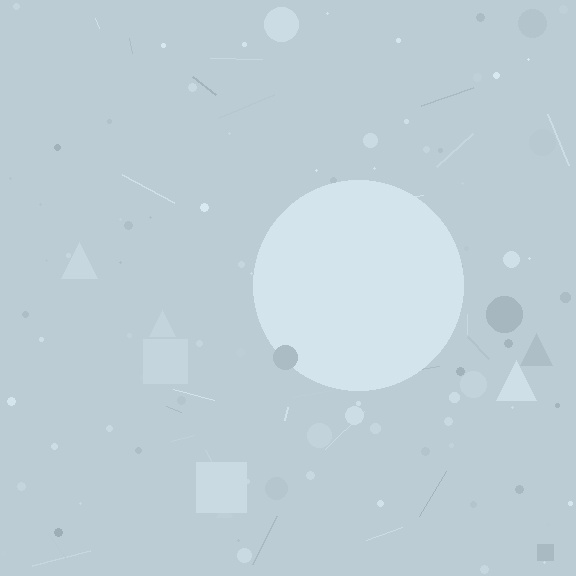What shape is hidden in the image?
A circle is hidden in the image.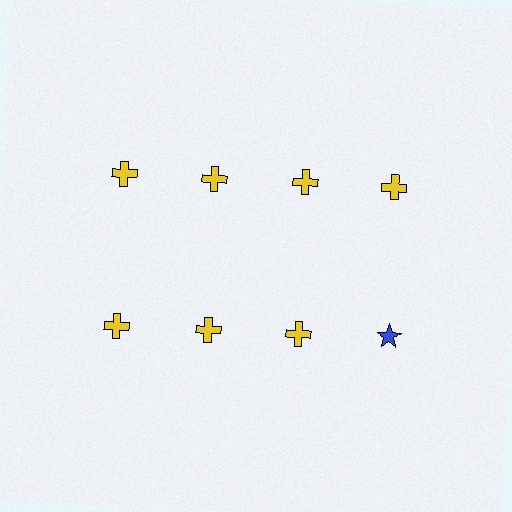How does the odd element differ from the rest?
It differs in both color (blue instead of yellow) and shape (star instead of cross).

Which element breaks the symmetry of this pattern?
The blue star in the second row, second from right column breaks the symmetry. All other shapes are yellow crosses.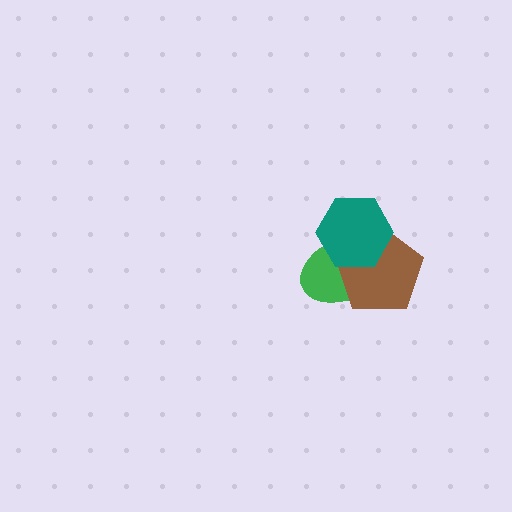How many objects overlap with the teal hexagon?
2 objects overlap with the teal hexagon.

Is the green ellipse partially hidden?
Yes, it is partially covered by another shape.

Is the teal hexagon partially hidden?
No, no other shape covers it.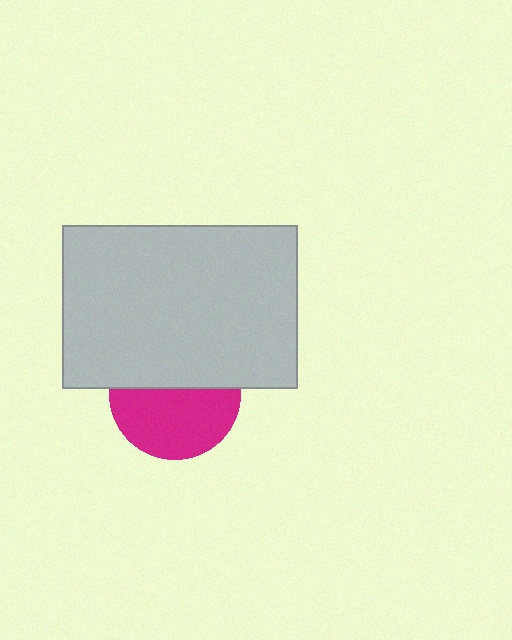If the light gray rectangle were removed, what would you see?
You would see the complete magenta circle.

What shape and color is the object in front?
The object in front is a light gray rectangle.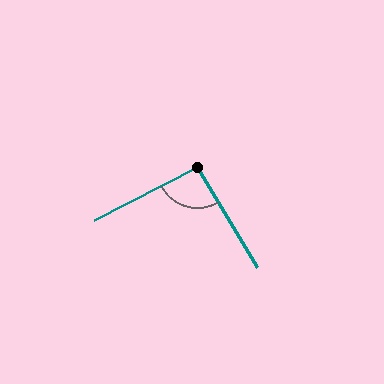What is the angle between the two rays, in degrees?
Approximately 94 degrees.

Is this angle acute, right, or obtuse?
It is approximately a right angle.